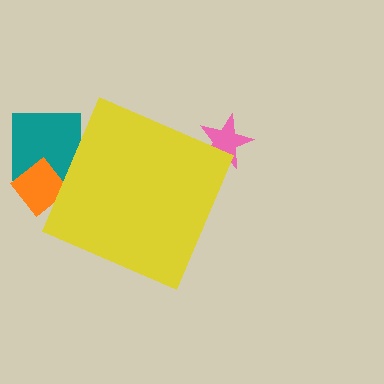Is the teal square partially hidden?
Yes, the teal square is partially hidden behind the yellow diamond.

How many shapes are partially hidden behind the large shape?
3 shapes are partially hidden.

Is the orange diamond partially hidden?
Yes, the orange diamond is partially hidden behind the yellow diamond.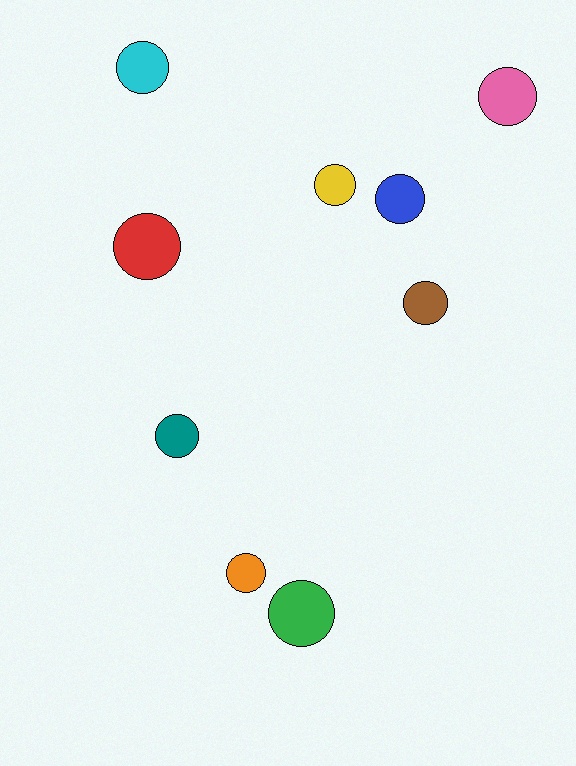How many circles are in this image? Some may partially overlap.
There are 9 circles.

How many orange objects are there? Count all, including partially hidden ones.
There is 1 orange object.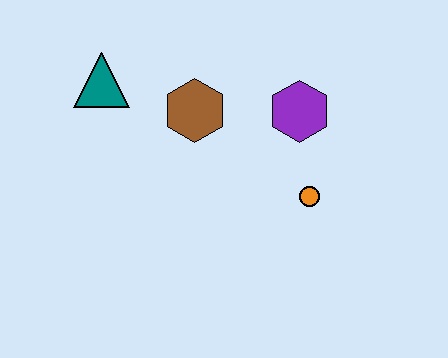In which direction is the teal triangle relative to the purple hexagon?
The teal triangle is to the left of the purple hexagon.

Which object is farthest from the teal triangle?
The orange circle is farthest from the teal triangle.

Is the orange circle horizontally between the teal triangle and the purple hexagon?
No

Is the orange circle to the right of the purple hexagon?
Yes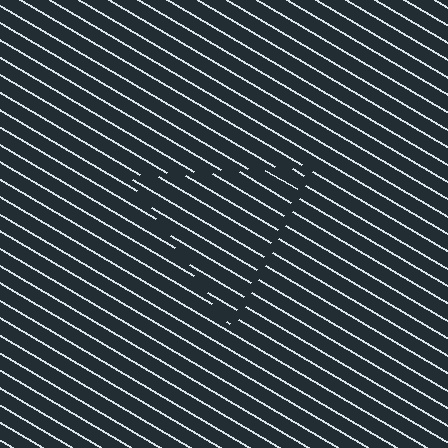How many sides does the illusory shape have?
3 sides — the line-ends trace a triangle.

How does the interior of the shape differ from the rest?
The interior of the shape contains the same grating, shifted by half a period — the contour is defined by the phase discontinuity where line-ends from the inner and outer gratings abut.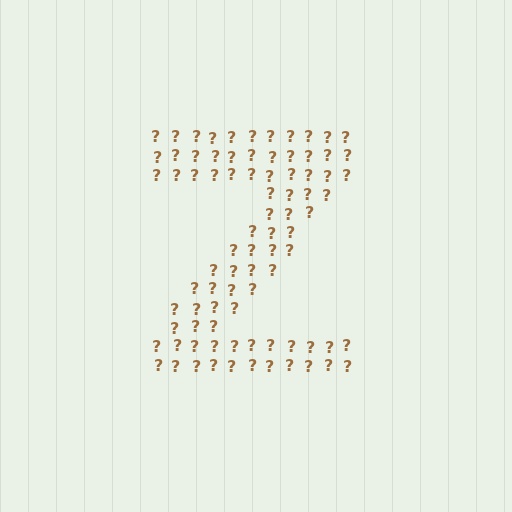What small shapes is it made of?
It is made of small question marks.